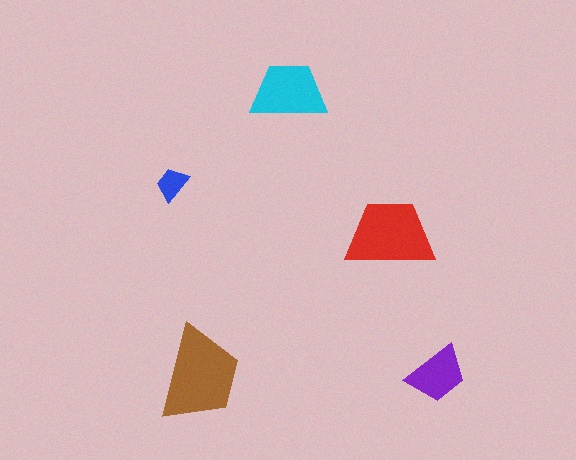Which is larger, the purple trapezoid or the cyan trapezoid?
The cyan one.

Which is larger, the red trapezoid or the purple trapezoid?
The red one.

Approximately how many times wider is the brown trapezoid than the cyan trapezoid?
About 1.5 times wider.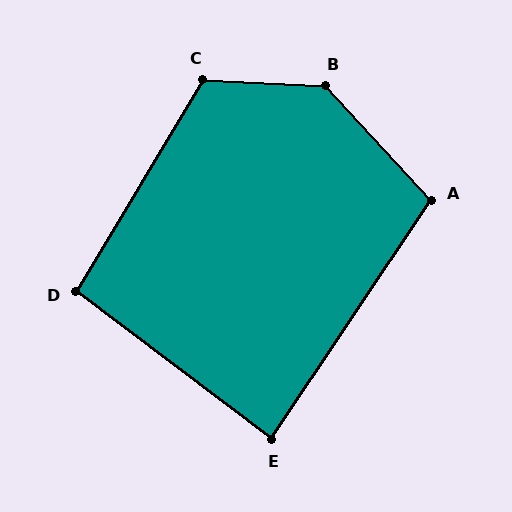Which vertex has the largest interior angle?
B, at approximately 135 degrees.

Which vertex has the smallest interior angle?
E, at approximately 87 degrees.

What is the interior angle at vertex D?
Approximately 96 degrees (obtuse).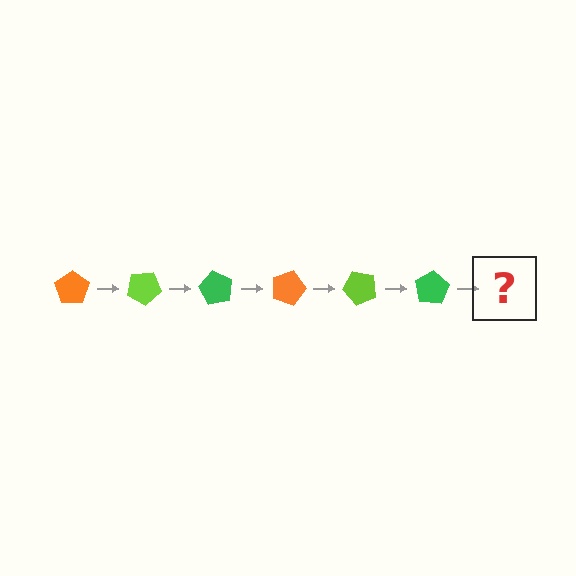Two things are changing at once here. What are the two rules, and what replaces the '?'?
The two rules are that it rotates 30 degrees each step and the color cycles through orange, lime, and green. The '?' should be an orange pentagon, rotated 180 degrees from the start.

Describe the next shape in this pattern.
It should be an orange pentagon, rotated 180 degrees from the start.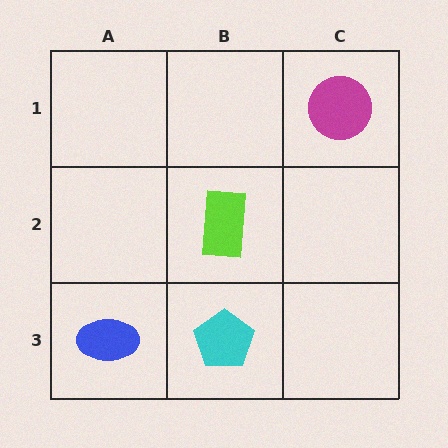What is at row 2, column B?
A lime rectangle.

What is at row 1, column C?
A magenta circle.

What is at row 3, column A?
A blue ellipse.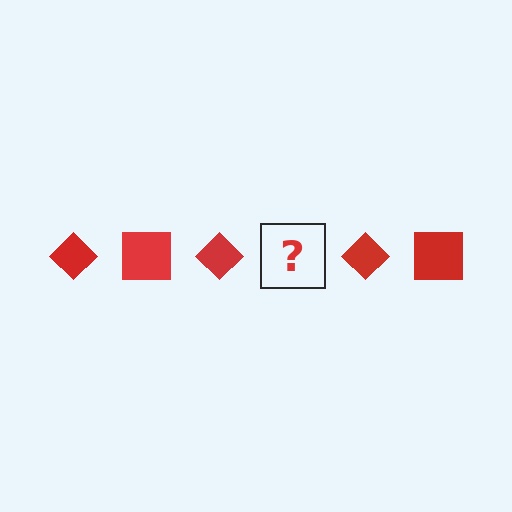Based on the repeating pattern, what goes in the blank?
The blank should be a red square.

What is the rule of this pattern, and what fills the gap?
The rule is that the pattern cycles through diamond, square shapes in red. The gap should be filled with a red square.